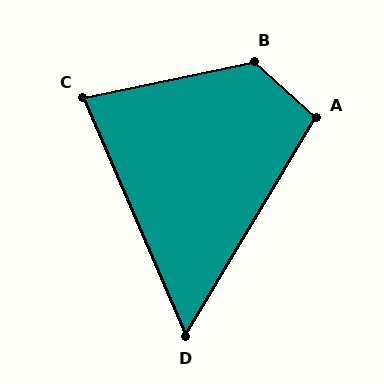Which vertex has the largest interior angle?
B, at approximately 126 degrees.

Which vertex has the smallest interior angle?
D, at approximately 54 degrees.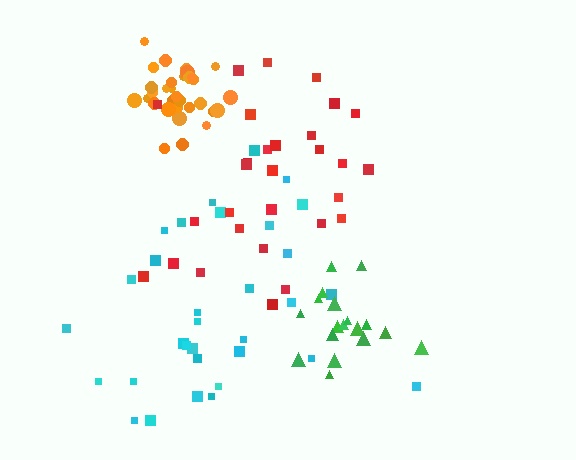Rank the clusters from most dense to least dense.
orange, green, cyan, red.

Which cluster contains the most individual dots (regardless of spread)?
Cyan (32).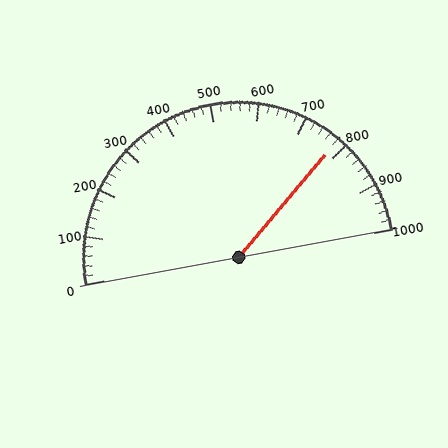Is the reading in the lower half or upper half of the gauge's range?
The reading is in the upper half of the range (0 to 1000).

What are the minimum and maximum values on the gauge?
The gauge ranges from 0 to 1000.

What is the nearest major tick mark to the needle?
The nearest major tick mark is 800.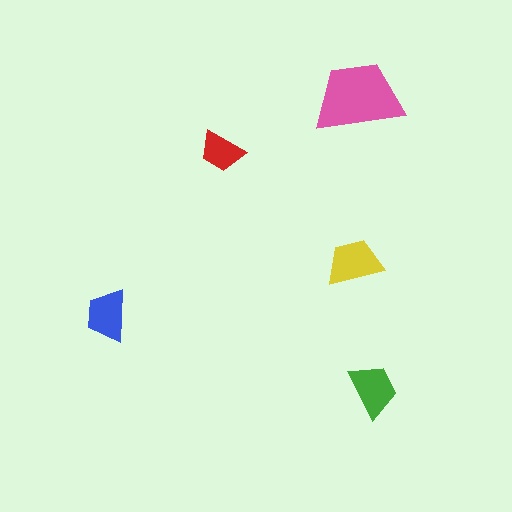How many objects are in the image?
There are 5 objects in the image.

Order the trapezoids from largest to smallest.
the pink one, the yellow one, the green one, the blue one, the red one.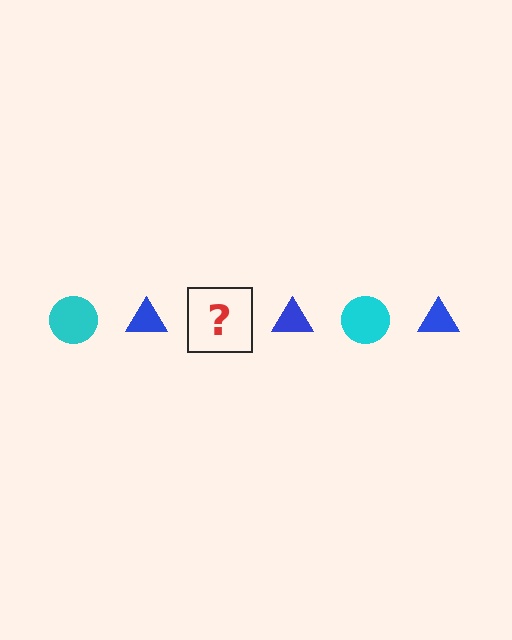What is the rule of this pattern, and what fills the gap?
The rule is that the pattern alternates between cyan circle and blue triangle. The gap should be filled with a cyan circle.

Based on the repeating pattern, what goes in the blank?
The blank should be a cyan circle.